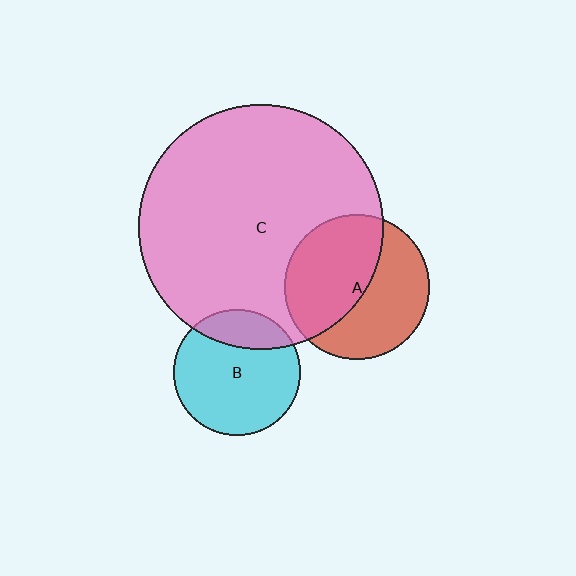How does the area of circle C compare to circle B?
Approximately 3.8 times.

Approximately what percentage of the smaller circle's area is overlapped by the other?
Approximately 20%.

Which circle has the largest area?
Circle C (pink).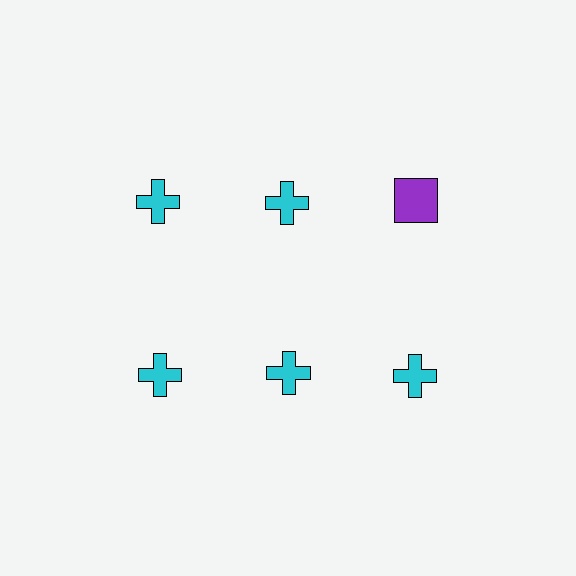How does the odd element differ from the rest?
It differs in both color (purple instead of cyan) and shape (square instead of cross).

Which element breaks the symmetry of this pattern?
The purple square in the top row, center column breaks the symmetry. All other shapes are cyan crosses.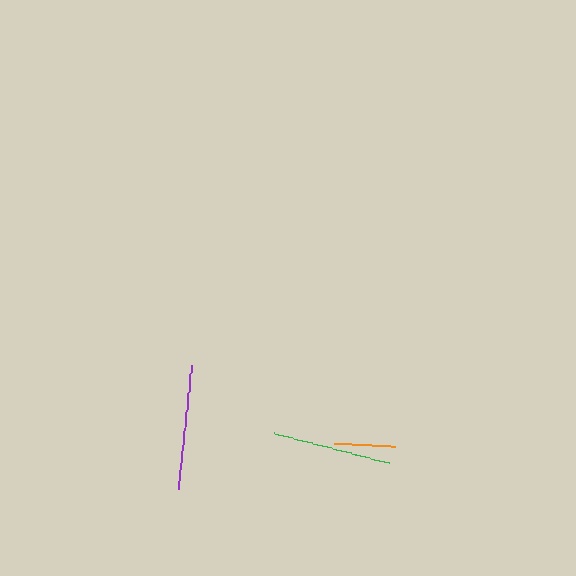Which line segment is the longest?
The purple line is the longest at approximately 125 pixels.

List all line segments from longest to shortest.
From longest to shortest: purple, green, orange.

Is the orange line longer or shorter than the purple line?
The purple line is longer than the orange line.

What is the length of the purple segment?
The purple segment is approximately 125 pixels long.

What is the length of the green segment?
The green segment is approximately 119 pixels long.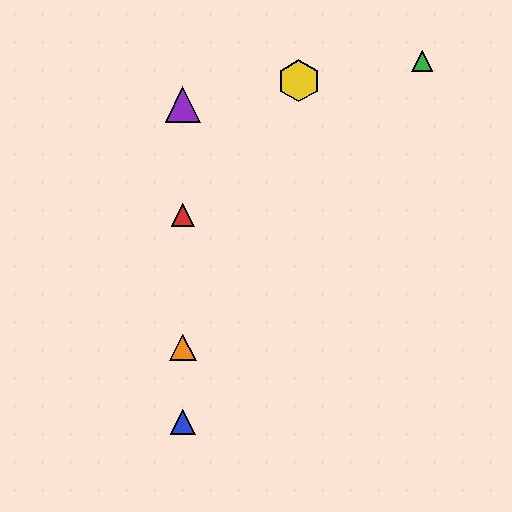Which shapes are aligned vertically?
The red triangle, the blue triangle, the purple triangle, the orange triangle are aligned vertically.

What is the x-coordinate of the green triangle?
The green triangle is at x≈422.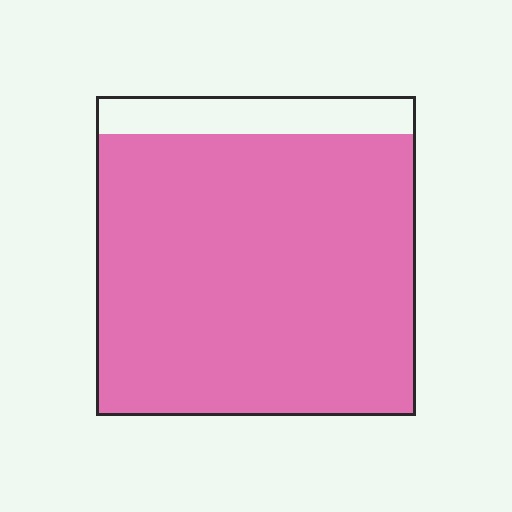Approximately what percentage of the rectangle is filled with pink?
Approximately 90%.